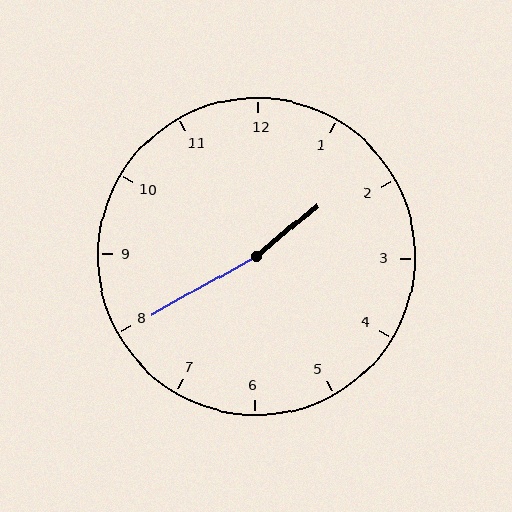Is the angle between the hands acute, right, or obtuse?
It is obtuse.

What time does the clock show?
1:40.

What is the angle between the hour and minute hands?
Approximately 170 degrees.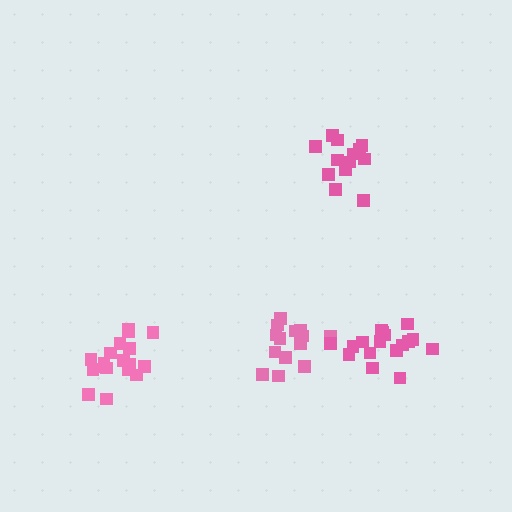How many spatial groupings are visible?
There are 4 spatial groupings.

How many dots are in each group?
Group 1: 14 dots, Group 2: 14 dots, Group 3: 17 dots, Group 4: 18 dots (63 total).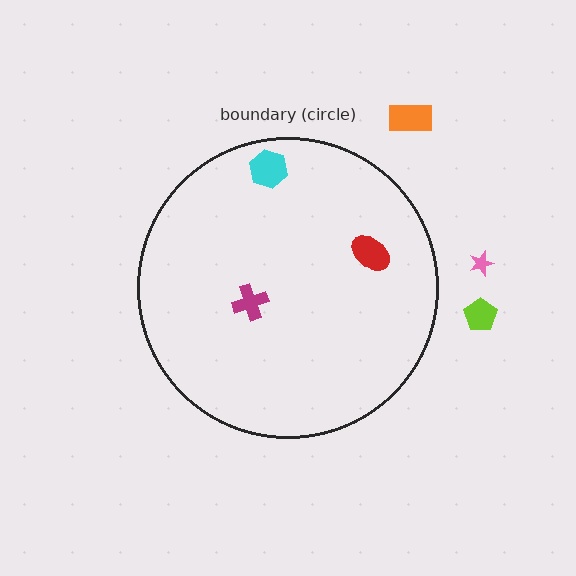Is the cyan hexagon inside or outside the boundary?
Inside.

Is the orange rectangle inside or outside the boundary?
Outside.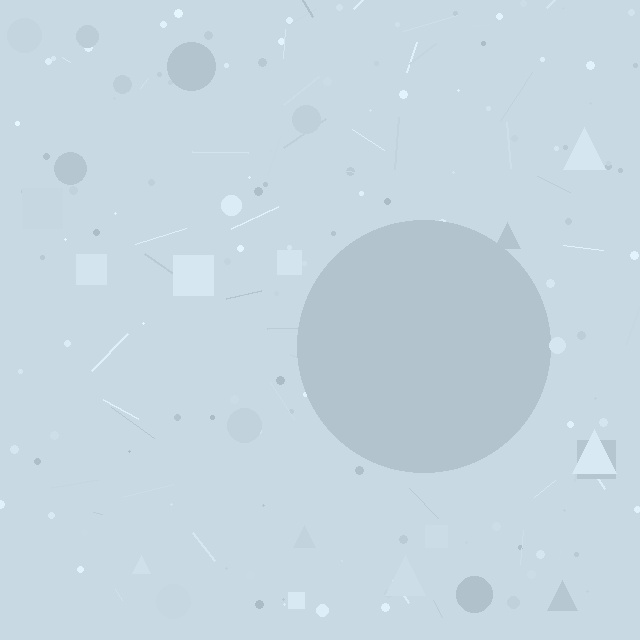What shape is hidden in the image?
A circle is hidden in the image.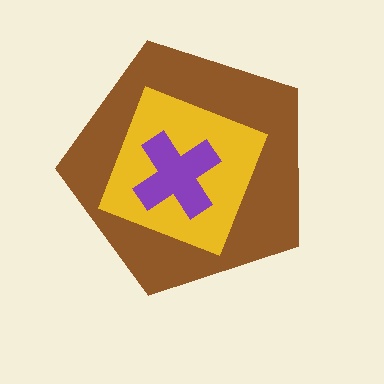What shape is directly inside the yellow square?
The purple cross.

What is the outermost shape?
The brown pentagon.